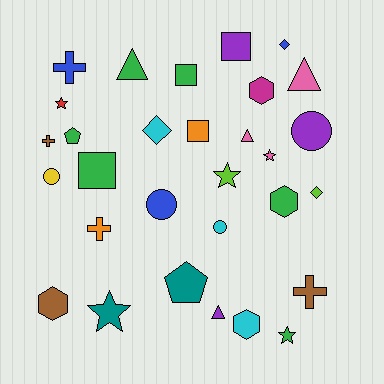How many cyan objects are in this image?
There are 3 cyan objects.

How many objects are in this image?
There are 30 objects.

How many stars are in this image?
There are 5 stars.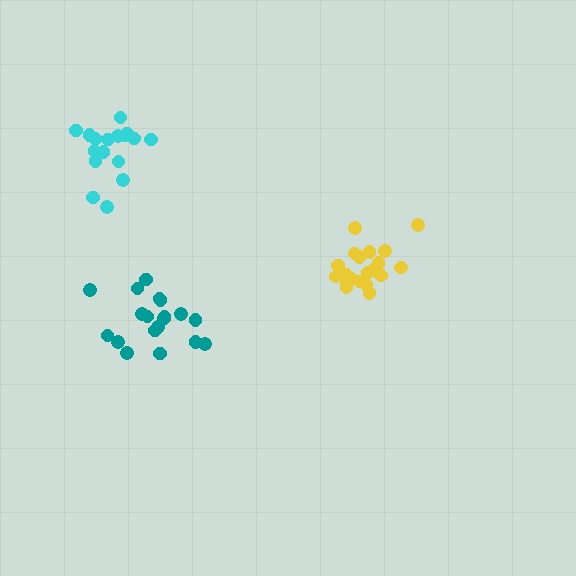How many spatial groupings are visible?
There are 3 spatial groupings.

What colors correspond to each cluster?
The clusters are colored: yellow, teal, cyan.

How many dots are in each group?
Group 1: 20 dots, Group 2: 19 dots, Group 3: 17 dots (56 total).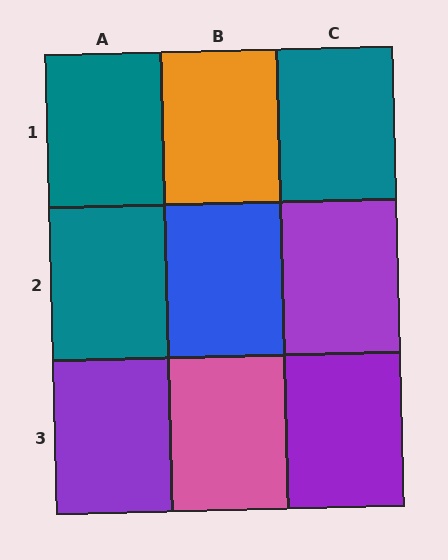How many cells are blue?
1 cell is blue.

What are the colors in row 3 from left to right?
Purple, pink, purple.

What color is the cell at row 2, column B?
Blue.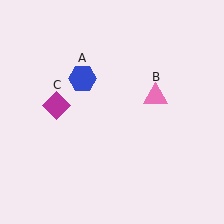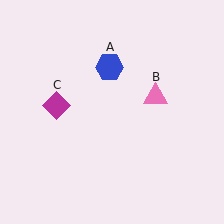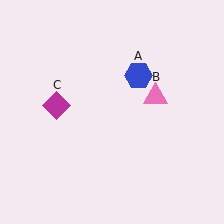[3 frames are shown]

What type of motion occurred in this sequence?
The blue hexagon (object A) rotated clockwise around the center of the scene.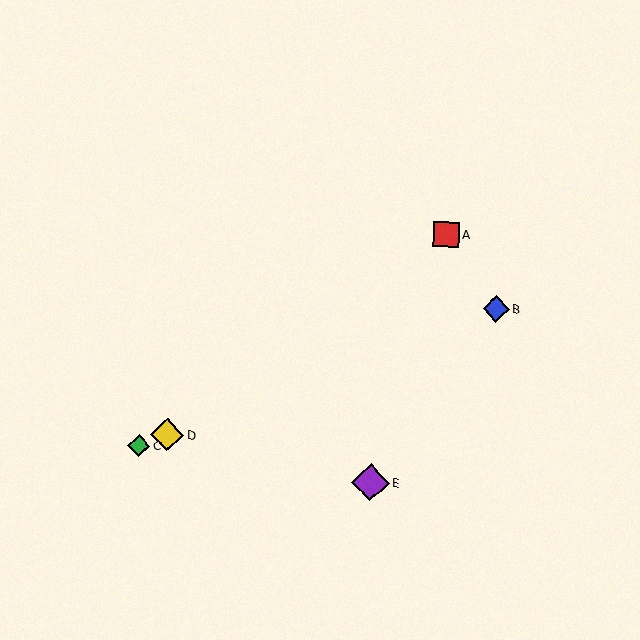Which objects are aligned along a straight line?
Objects B, C, D are aligned along a straight line.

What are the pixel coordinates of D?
Object D is at (167, 435).